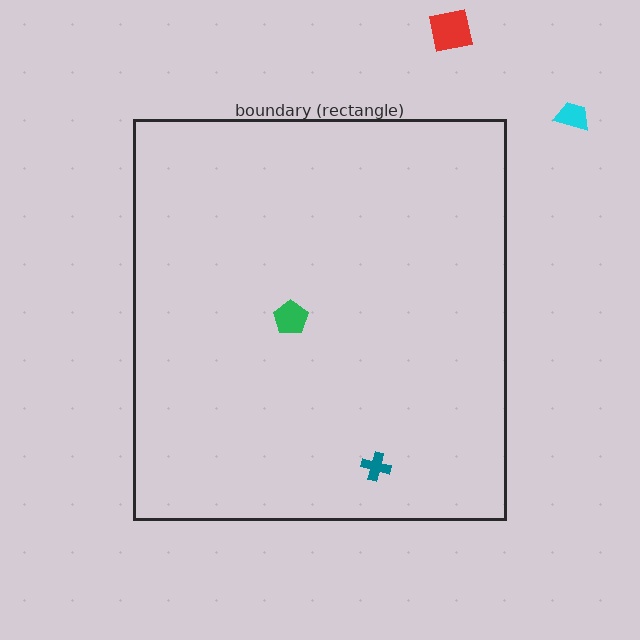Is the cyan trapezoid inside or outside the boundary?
Outside.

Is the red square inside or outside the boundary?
Outside.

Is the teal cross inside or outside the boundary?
Inside.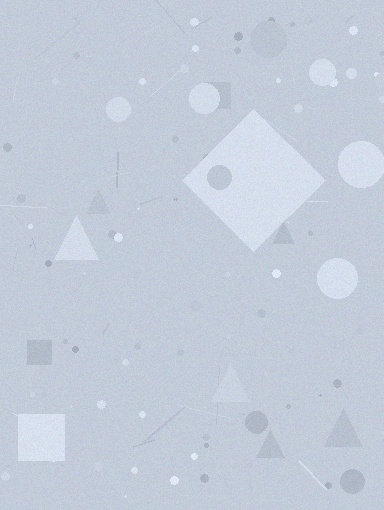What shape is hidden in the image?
A diamond is hidden in the image.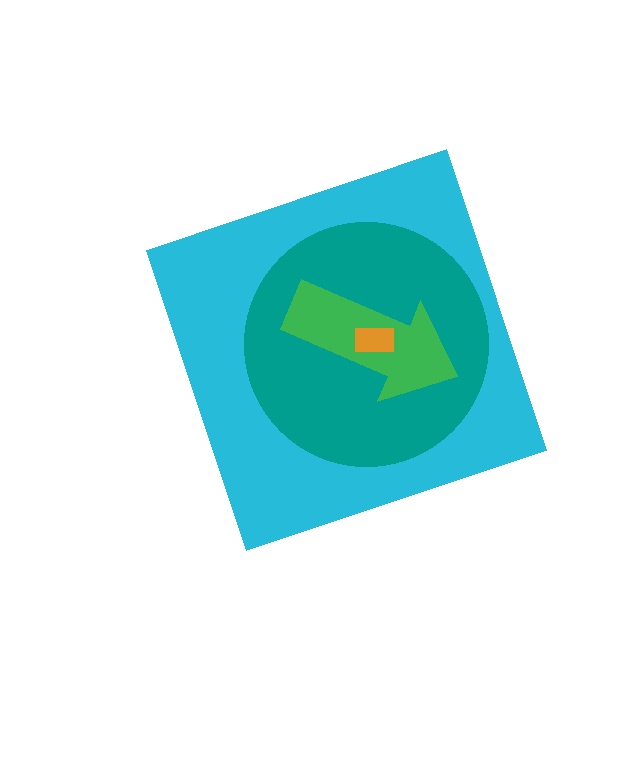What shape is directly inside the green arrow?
The orange rectangle.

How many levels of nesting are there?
4.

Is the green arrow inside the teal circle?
Yes.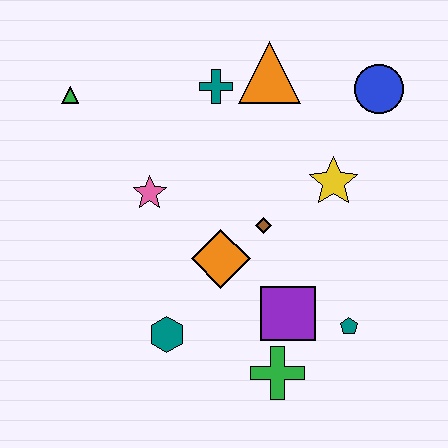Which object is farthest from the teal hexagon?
The blue circle is farthest from the teal hexagon.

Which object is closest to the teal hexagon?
The orange diamond is closest to the teal hexagon.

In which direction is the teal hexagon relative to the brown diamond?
The teal hexagon is below the brown diamond.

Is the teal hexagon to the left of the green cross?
Yes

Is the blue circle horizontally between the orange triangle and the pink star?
No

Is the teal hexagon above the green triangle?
No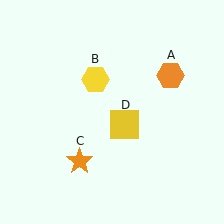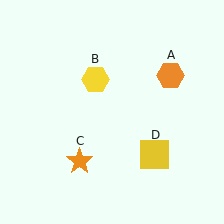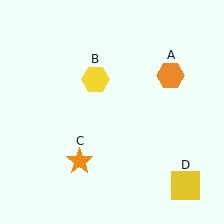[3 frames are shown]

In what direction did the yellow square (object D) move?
The yellow square (object D) moved down and to the right.